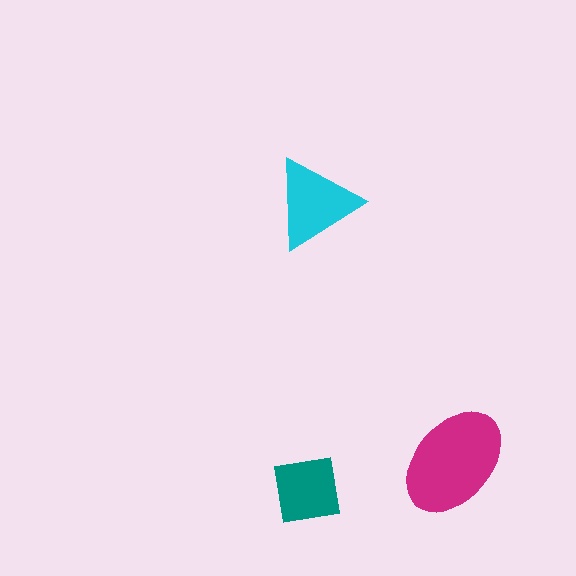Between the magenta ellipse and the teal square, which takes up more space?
The magenta ellipse.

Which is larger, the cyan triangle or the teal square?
The cyan triangle.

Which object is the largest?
The magenta ellipse.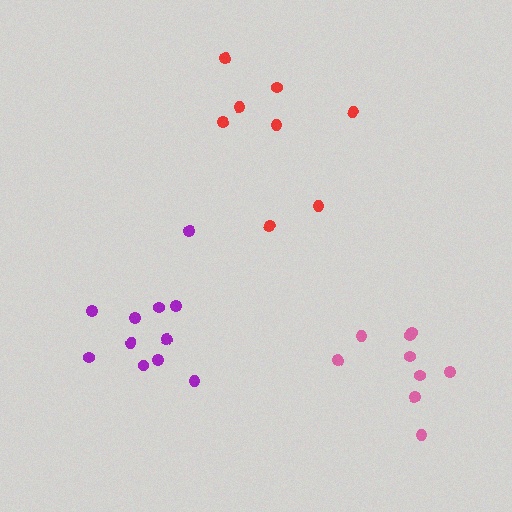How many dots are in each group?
Group 1: 9 dots, Group 2: 11 dots, Group 3: 8 dots (28 total).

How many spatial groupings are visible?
There are 3 spatial groupings.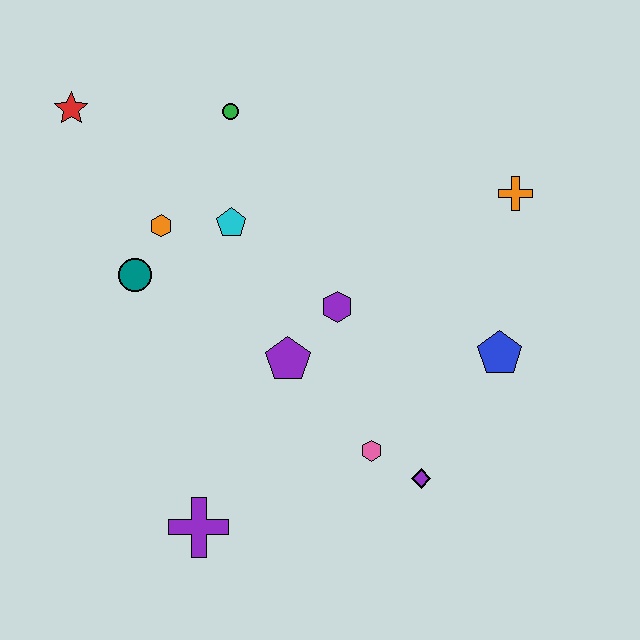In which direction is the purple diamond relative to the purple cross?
The purple diamond is to the right of the purple cross.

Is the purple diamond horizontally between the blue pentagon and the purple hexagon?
Yes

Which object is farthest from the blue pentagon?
The red star is farthest from the blue pentagon.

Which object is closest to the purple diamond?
The pink hexagon is closest to the purple diamond.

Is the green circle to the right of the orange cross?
No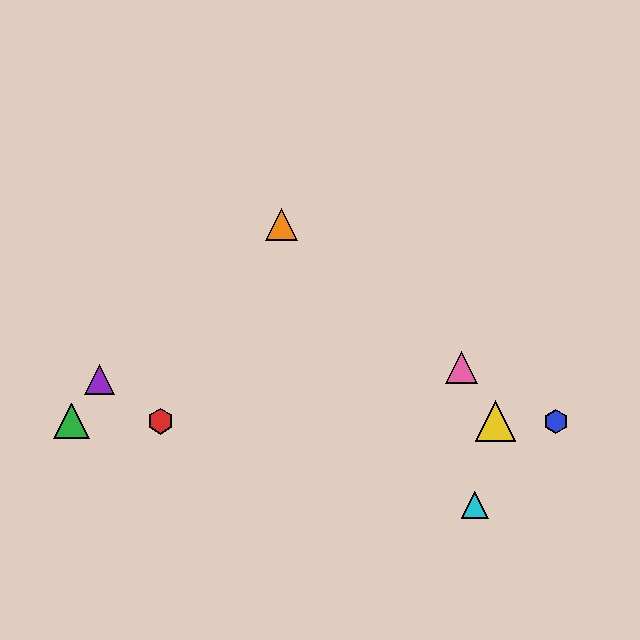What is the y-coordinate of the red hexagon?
The red hexagon is at y≈421.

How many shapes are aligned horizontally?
4 shapes (the red hexagon, the blue hexagon, the green triangle, the yellow triangle) are aligned horizontally.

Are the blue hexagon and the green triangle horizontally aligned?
Yes, both are at y≈421.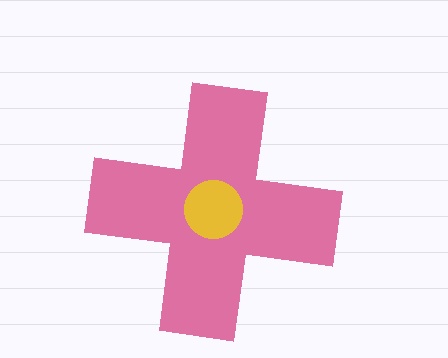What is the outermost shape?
The pink cross.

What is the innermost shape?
The yellow circle.